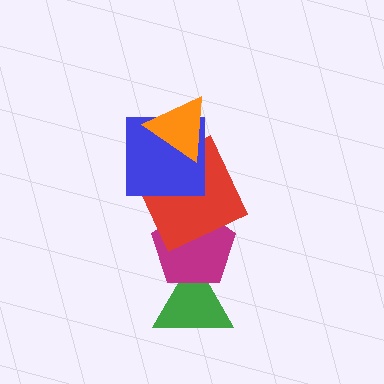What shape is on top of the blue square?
The orange triangle is on top of the blue square.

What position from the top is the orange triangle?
The orange triangle is 1st from the top.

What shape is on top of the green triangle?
The magenta pentagon is on top of the green triangle.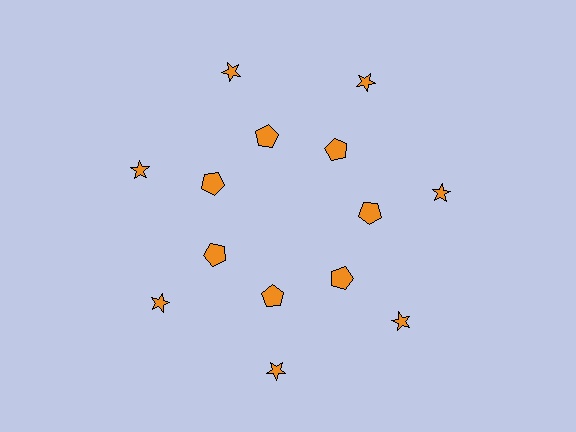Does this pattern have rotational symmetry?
Yes, this pattern has 7-fold rotational symmetry. It looks the same after rotating 51 degrees around the center.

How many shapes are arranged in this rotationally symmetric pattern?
There are 14 shapes, arranged in 7 groups of 2.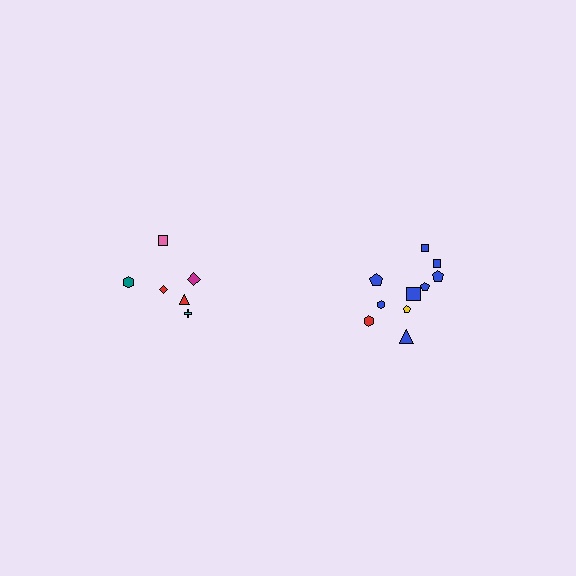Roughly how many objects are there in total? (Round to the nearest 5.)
Roughly 15 objects in total.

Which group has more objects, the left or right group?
The right group.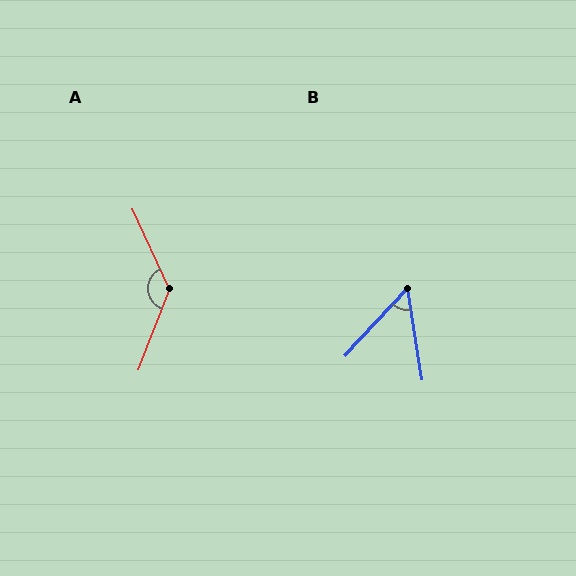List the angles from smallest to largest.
B (52°), A (134°).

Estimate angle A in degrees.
Approximately 134 degrees.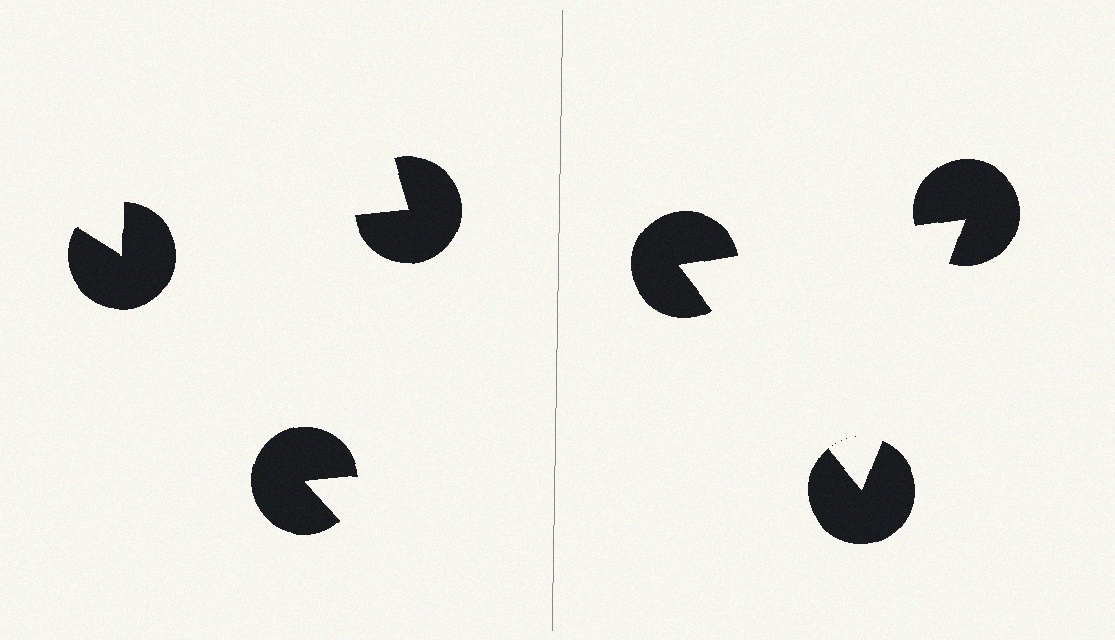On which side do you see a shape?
An illusory triangle appears on the right side. On the left side the wedge cuts are rotated, so no coherent shape forms.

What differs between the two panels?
The pac-man discs are positioned identically on both sides; only the wedge orientations differ. On the right they align to a triangle; on the left they are misaligned.